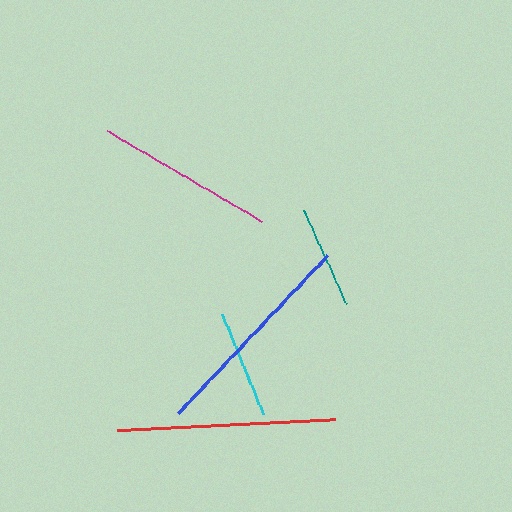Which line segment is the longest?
The red line is the longest at approximately 219 pixels.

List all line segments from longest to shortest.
From longest to shortest: red, blue, magenta, cyan, teal.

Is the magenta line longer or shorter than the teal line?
The magenta line is longer than the teal line.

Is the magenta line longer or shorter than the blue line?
The blue line is longer than the magenta line.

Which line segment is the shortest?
The teal line is the shortest at approximately 103 pixels.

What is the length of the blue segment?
The blue segment is approximately 216 pixels long.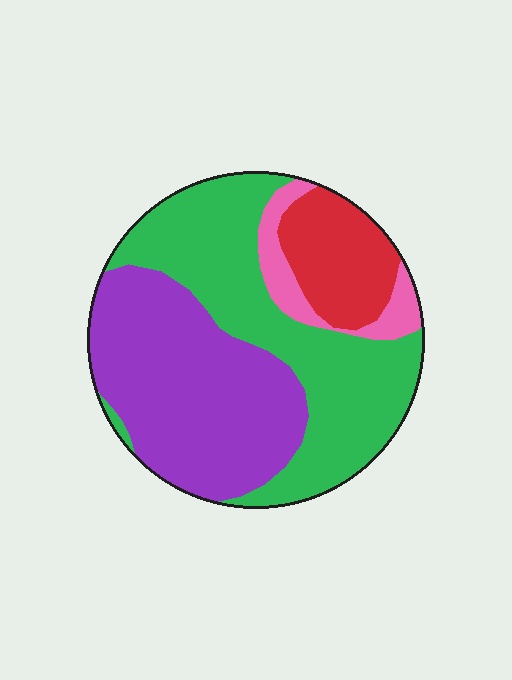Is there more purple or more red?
Purple.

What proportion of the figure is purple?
Purple takes up about three eighths (3/8) of the figure.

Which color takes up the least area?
Pink, at roughly 5%.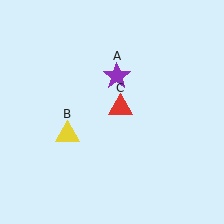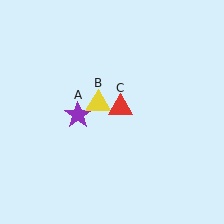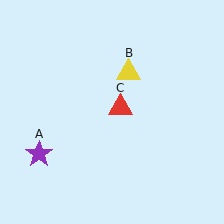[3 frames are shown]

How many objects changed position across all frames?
2 objects changed position: purple star (object A), yellow triangle (object B).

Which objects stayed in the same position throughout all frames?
Red triangle (object C) remained stationary.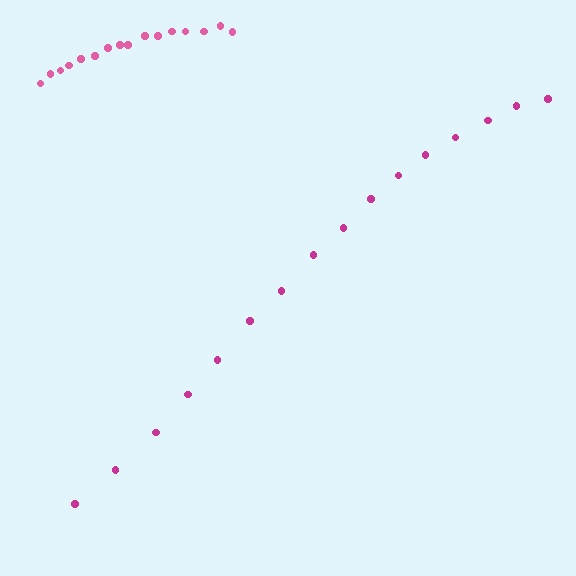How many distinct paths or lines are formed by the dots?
There are 2 distinct paths.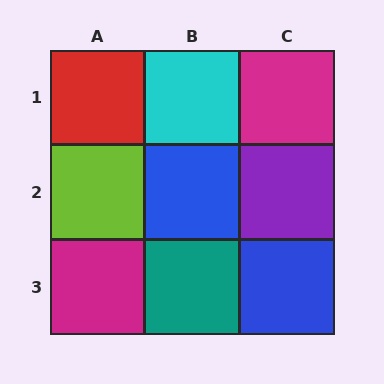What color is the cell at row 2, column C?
Purple.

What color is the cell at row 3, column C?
Blue.